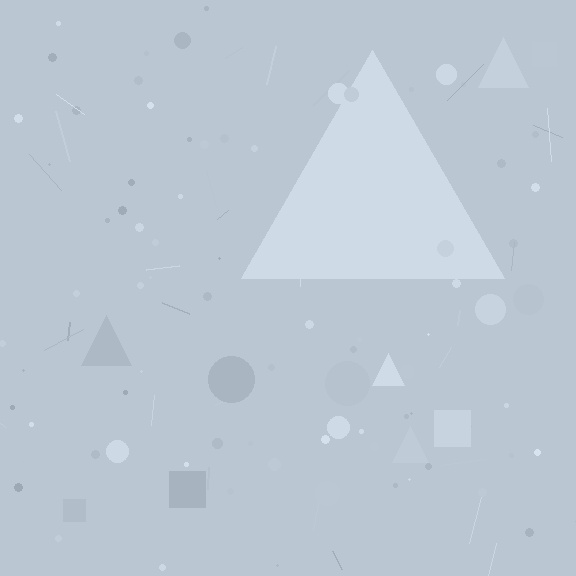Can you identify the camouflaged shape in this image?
The camouflaged shape is a triangle.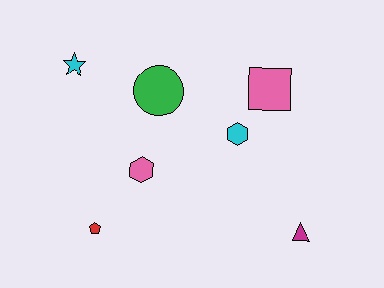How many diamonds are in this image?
There are no diamonds.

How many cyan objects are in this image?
There are 2 cyan objects.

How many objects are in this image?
There are 7 objects.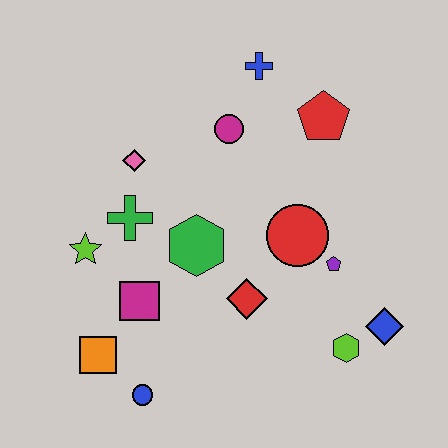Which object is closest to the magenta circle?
The blue cross is closest to the magenta circle.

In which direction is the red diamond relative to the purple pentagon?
The red diamond is to the left of the purple pentagon.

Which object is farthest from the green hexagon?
The blue diamond is farthest from the green hexagon.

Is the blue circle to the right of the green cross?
Yes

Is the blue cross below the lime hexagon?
No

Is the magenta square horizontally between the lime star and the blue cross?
Yes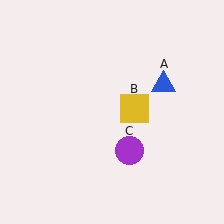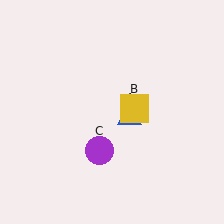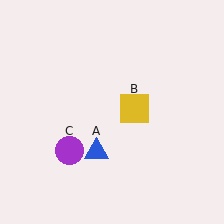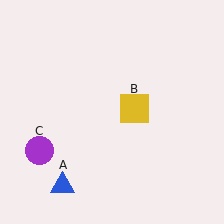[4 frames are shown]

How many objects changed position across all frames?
2 objects changed position: blue triangle (object A), purple circle (object C).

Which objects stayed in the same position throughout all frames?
Yellow square (object B) remained stationary.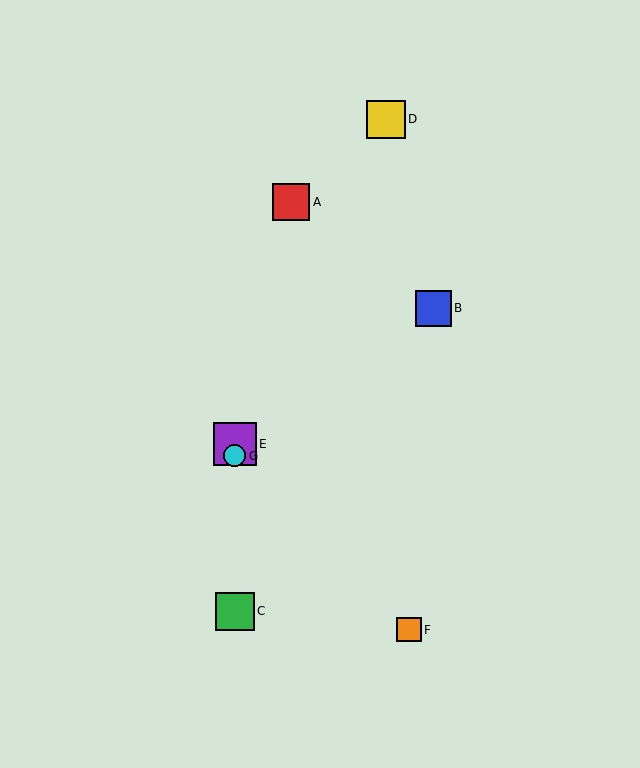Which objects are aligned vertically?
Objects C, E, G are aligned vertically.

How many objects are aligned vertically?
3 objects (C, E, G) are aligned vertically.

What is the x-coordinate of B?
Object B is at x≈433.